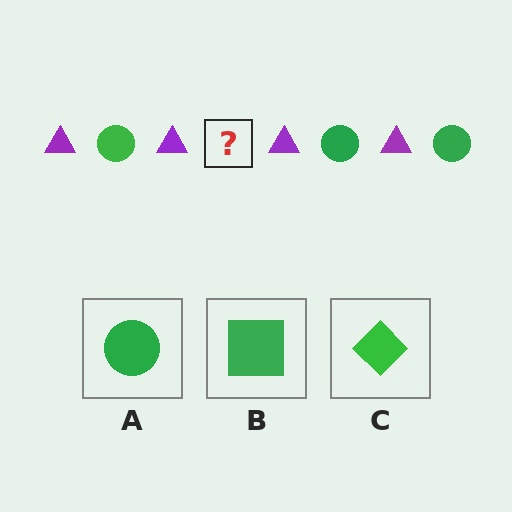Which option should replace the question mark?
Option A.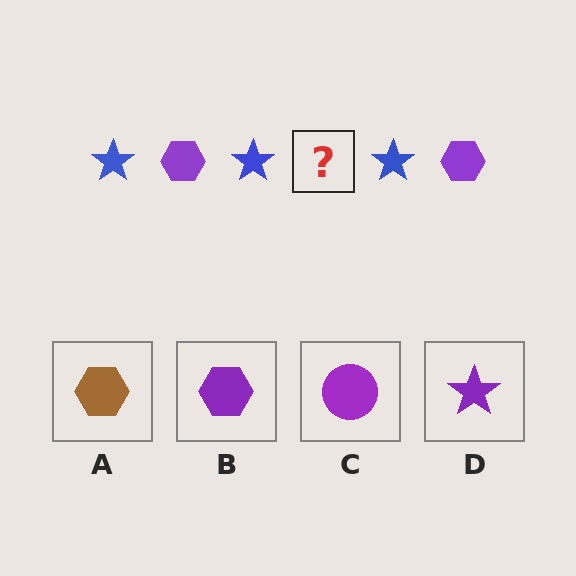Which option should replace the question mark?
Option B.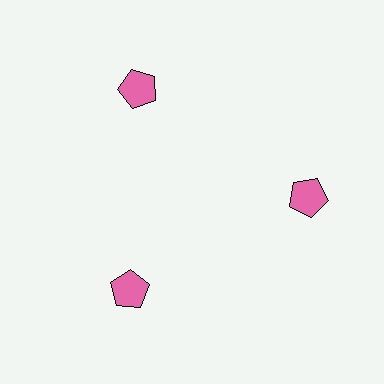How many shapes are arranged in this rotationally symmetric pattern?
There are 3 shapes, arranged in 3 groups of 1.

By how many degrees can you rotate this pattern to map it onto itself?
The pattern maps onto itself every 120 degrees of rotation.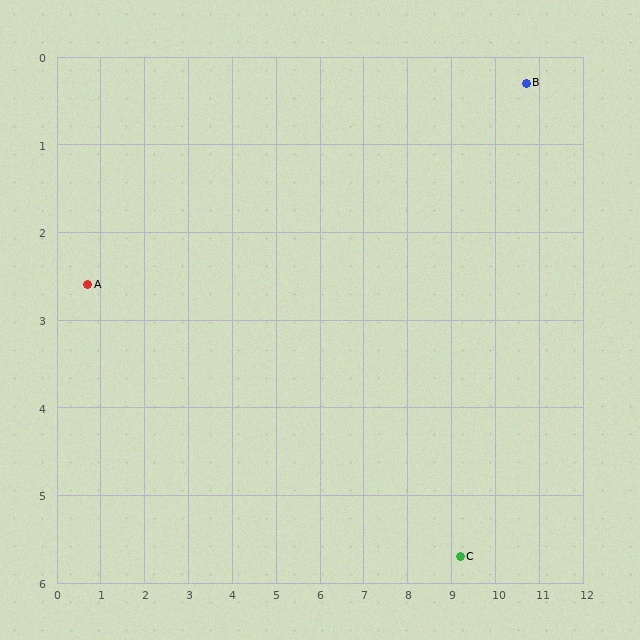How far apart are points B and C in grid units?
Points B and C are about 5.6 grid units apart.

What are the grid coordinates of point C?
Point C is at approximately (9.2, 5.7).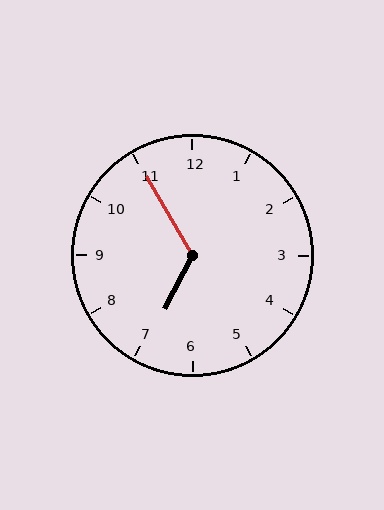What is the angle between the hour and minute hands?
Approximately 122 degrees.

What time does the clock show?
6:55.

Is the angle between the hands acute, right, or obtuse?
It is obtuse.